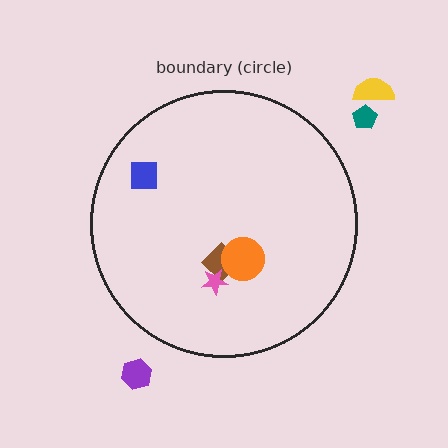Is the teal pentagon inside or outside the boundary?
Outside.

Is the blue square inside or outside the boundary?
Inside.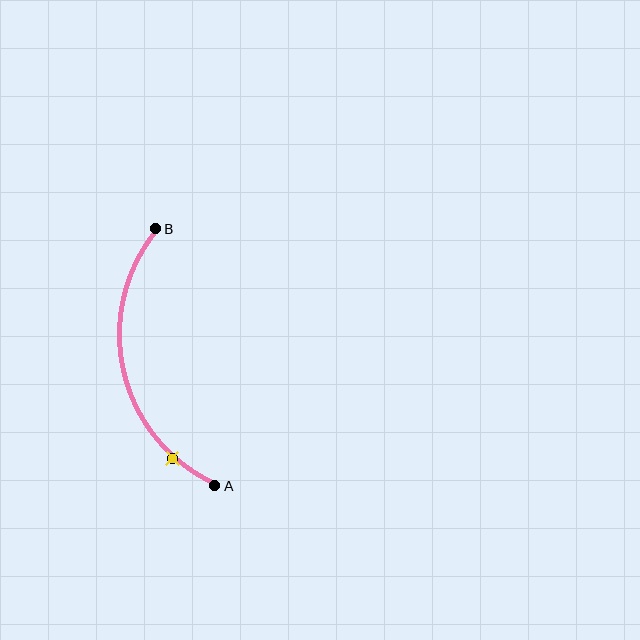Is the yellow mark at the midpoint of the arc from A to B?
No. The yellow mark lies on the arc but is closer to endpoint A. The arc midpoint would be at the point on the curve equidistant along the arc from both A and B.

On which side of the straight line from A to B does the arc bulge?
The arc bulges to the left of the straight line connecting A and B.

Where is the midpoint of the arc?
The arc midpoint is the point on the curve farthest from the straight line joining A and B. It sits to the left of that line.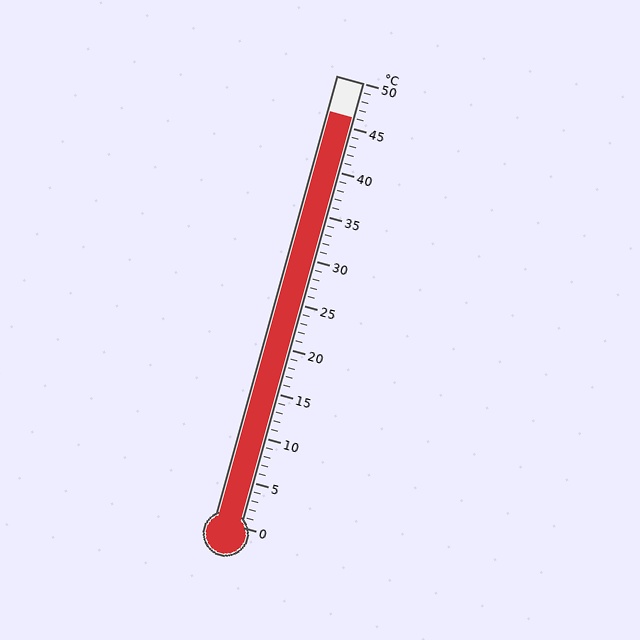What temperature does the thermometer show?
The thermometer shows approximately 46°C.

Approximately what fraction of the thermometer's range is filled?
The thermometer is filled to approximately 90% of its range.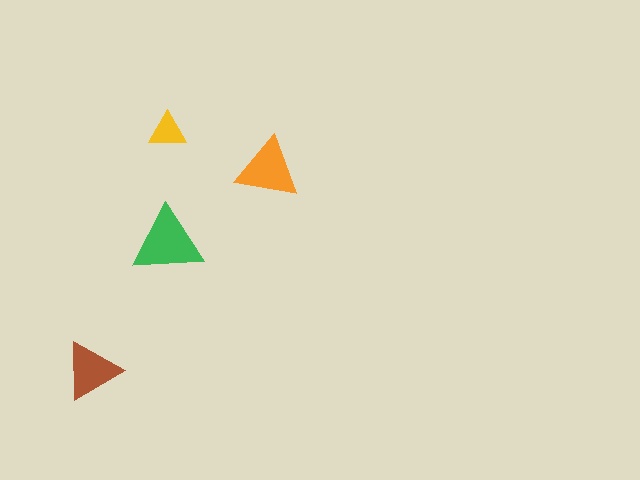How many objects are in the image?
There are 4 objects in the image.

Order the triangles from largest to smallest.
the green one, the orange one, the brown one, the yellow one.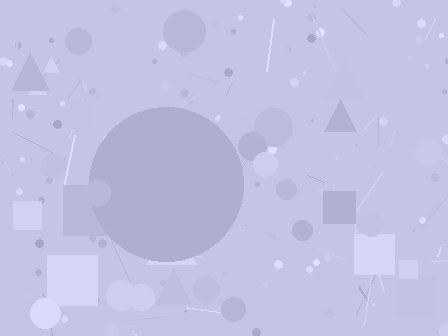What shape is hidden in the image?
A circle is hidden in the image.